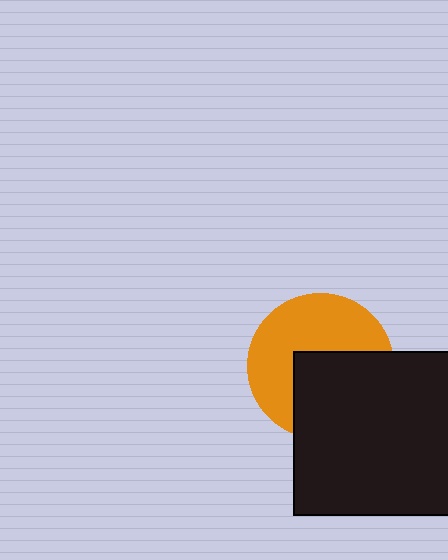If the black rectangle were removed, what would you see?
You would see the complete orange circle.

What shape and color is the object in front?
The object in front is a black rectangle.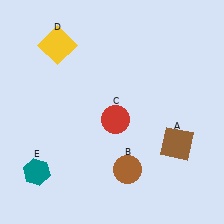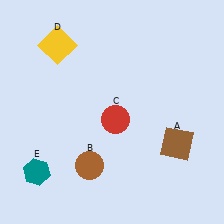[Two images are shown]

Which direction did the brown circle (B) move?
The brown circle (B) moved left.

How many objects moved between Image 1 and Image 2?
1 object moved between the two images.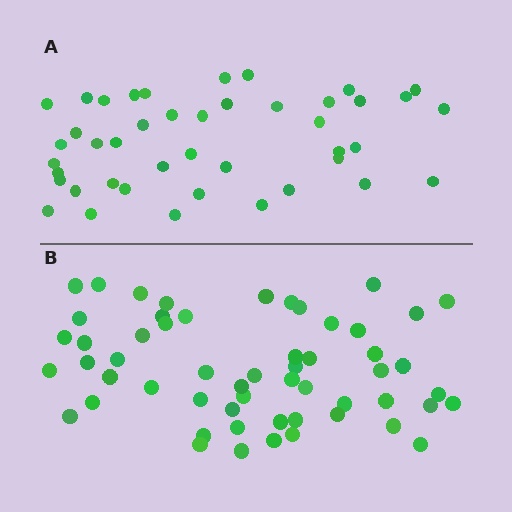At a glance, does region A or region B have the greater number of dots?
Region B (the bottom region) has more dots.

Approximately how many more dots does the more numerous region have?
Region B has approximately 15 more dots than region A.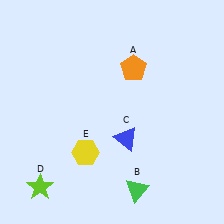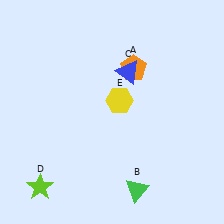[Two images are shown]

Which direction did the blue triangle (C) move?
The blue triangle (C) moved up.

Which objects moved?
The objects that moved are: the blue triangle (C), the yellow hexagon (E).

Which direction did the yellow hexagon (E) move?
The yellow hexagon (E) moved up.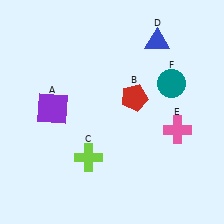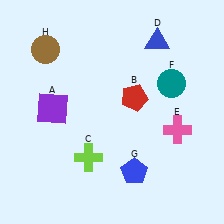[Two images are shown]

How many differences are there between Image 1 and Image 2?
There are 2 differences between the two images.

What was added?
A blue pentagon (G), a brown circle (H) were added in Image 2.